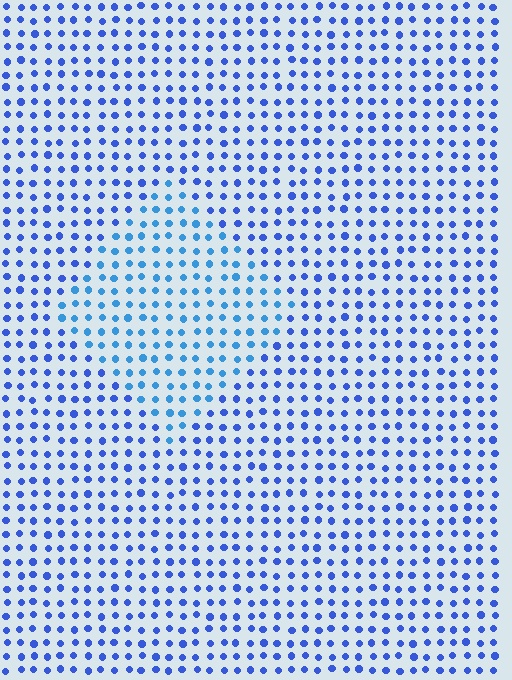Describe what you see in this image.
The image is filled with small blue elements in a uniform arrangement. A diamond-shaped region is visible where the elements are tinted to a slightly different hue, forming a subtle color boundary.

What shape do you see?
I see a diamond.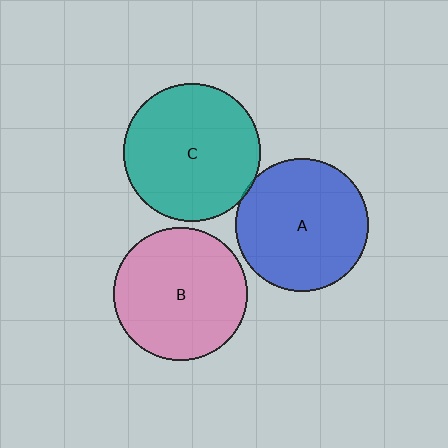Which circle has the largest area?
Circle C (teal).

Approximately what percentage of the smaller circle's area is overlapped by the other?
Approximately 5%.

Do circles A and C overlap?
Yes.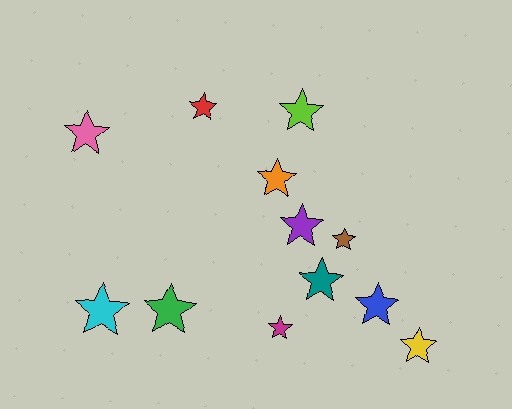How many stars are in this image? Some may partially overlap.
There are 12 stars.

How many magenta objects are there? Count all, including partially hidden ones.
There is 1 magenta object.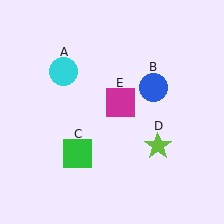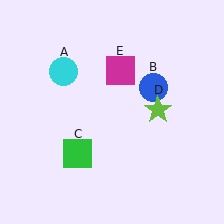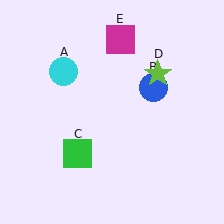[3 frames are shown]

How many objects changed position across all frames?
2 objects changed position: lime star (object D), magenta square (object E).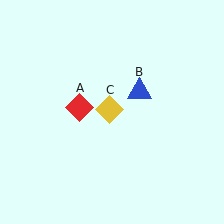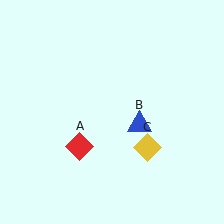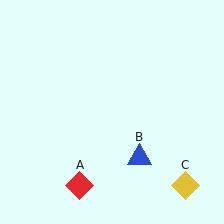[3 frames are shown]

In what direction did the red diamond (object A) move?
The red diamond (object A) moved down.